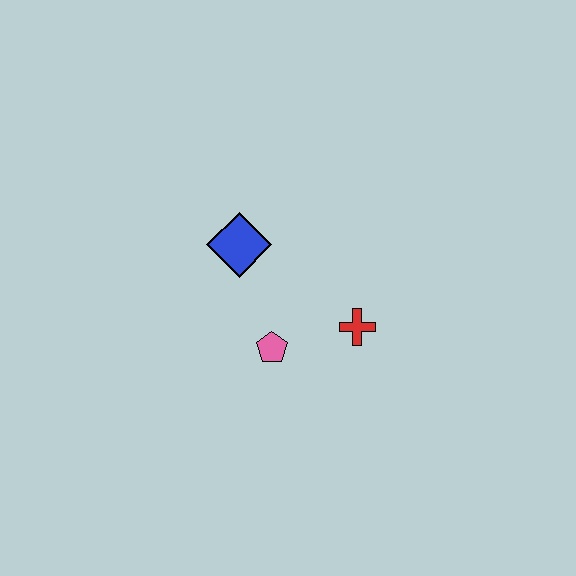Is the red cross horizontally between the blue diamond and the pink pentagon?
No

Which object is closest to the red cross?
The pink pentagon is closest to the red cross.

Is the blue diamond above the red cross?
Yes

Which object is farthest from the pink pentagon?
The blue diamond is farthest from the pink pentagon.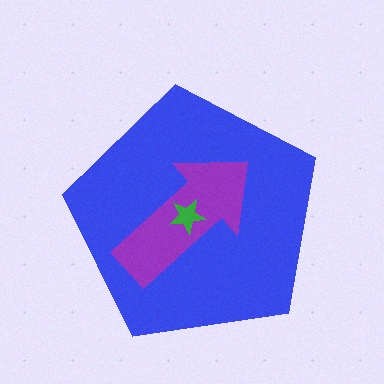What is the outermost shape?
The blue pentagon.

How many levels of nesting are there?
3.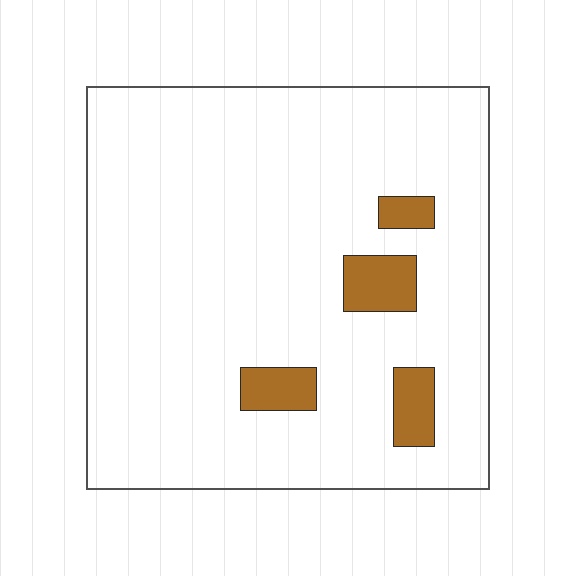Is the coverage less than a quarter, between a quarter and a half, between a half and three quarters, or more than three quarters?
Less than a quarter.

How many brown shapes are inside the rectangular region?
4.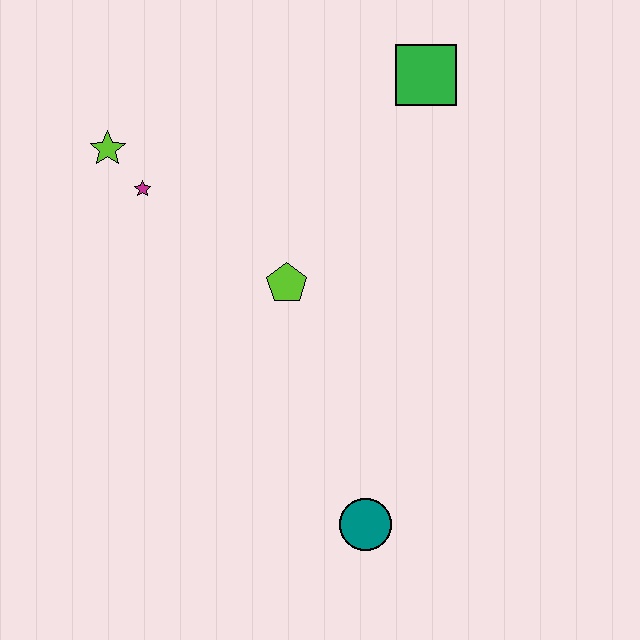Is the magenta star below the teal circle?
No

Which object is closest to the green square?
The lime pentagon is closest to the green square.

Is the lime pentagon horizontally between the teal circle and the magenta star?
Yes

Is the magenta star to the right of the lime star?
Yes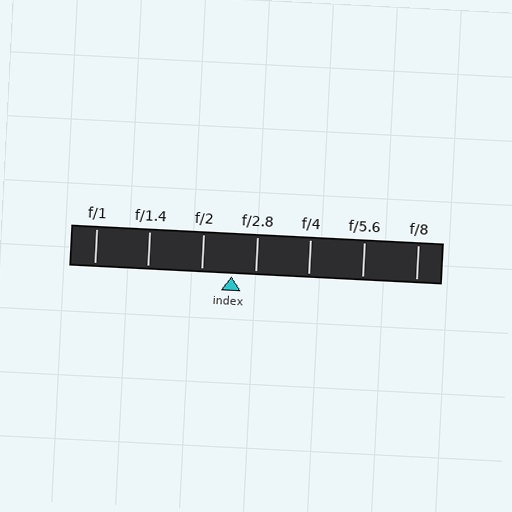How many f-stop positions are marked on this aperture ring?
There are 7 f-stop positions marked.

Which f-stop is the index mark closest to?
The index mark is closest to f/2.8.